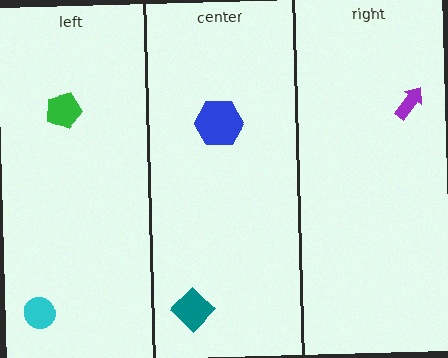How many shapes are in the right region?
1.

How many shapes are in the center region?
2.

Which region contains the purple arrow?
The right region.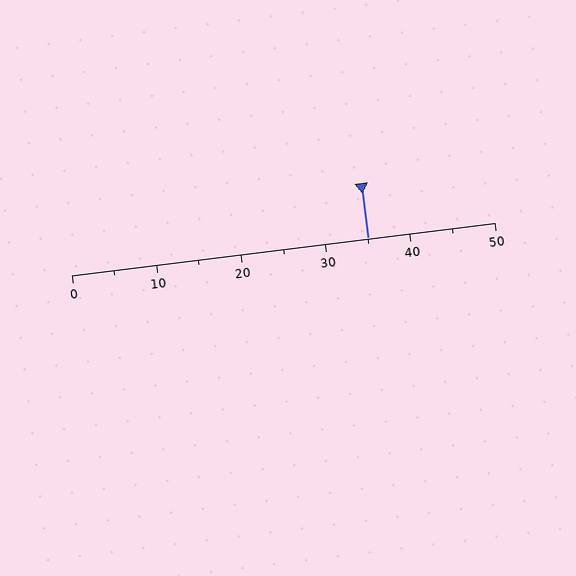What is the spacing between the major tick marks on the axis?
The major ticks are spaced 10 apart.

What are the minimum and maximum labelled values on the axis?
The axis runs from 0 to 50.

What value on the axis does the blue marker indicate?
The marker indicates approximately 35.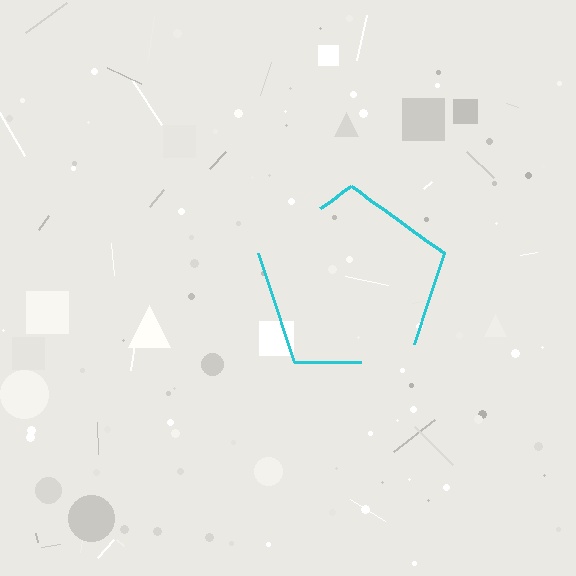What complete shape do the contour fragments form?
The contour fragments form a pentagon.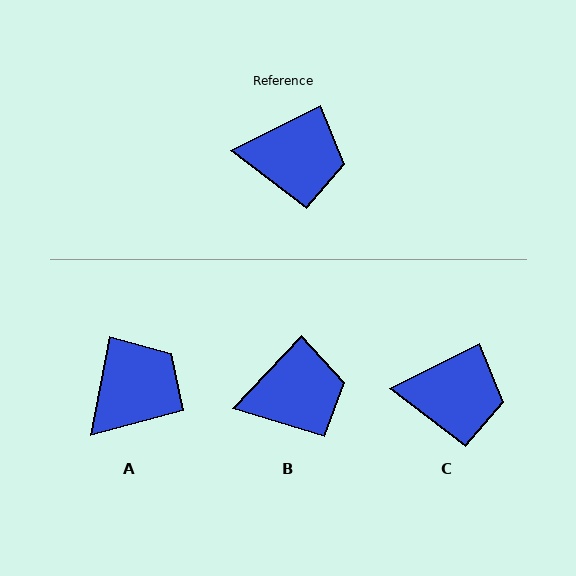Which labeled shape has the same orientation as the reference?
C.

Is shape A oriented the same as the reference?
No, it is off by about 53 degrees.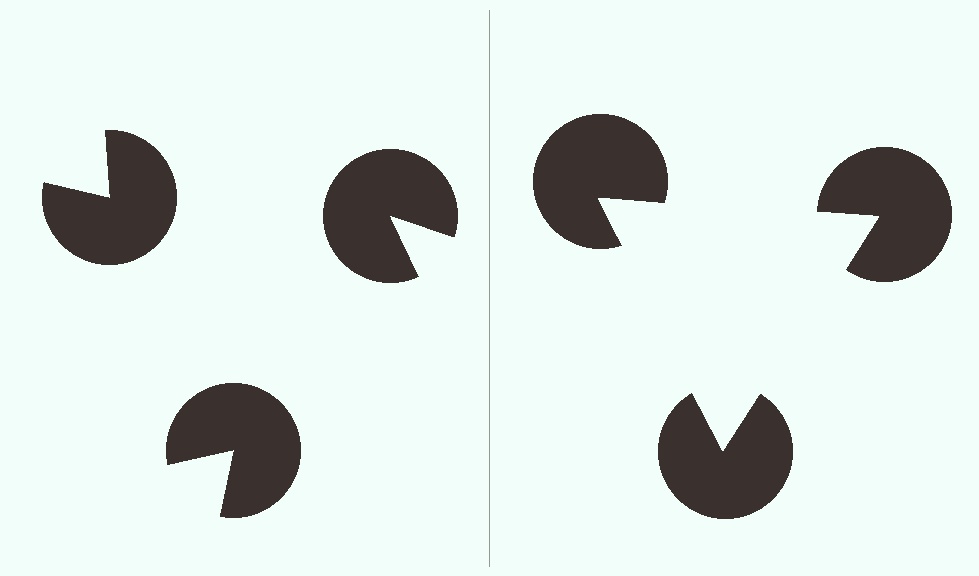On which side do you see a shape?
An illusory triangle appears on the right side. On the left side the wedge cuts are rotated, so no coherent shape forms.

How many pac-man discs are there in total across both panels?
6 — 3 on each side.